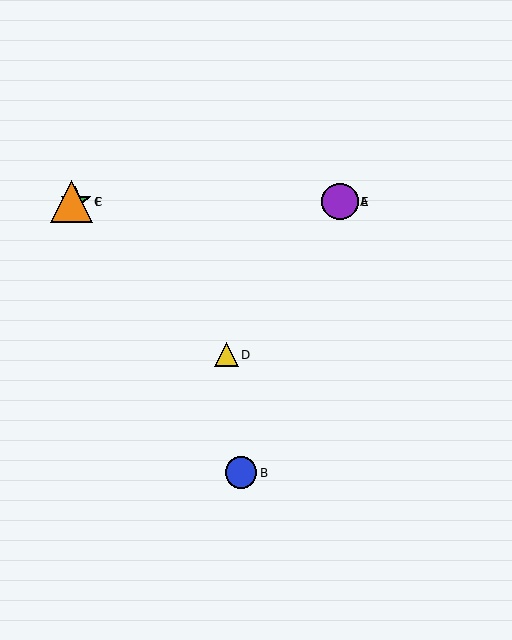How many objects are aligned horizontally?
4 objects (A, C, E, F) are aligned horizontally.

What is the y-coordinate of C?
Object C is at y≈202.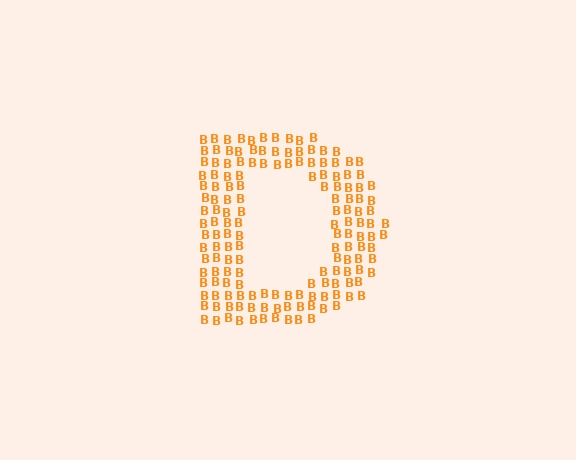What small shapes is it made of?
It is made of small letter B's.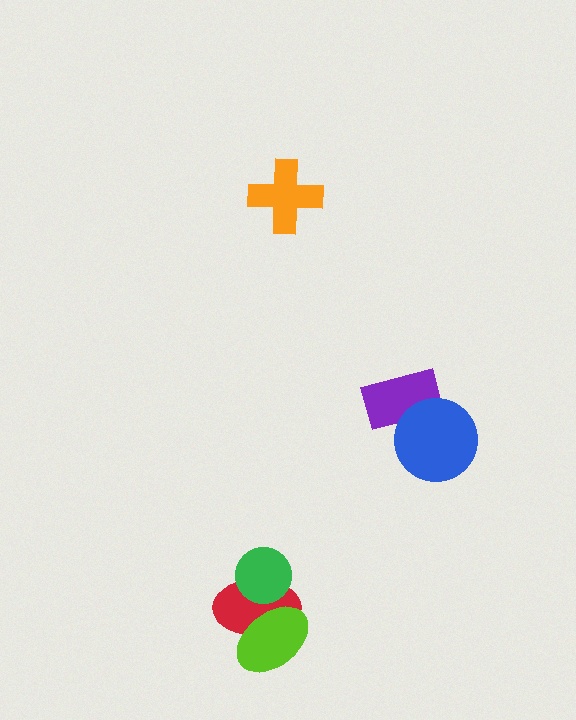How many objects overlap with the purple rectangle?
1 object overlaps with the purple rectangle.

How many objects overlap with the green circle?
1 object overlaps with the green circle.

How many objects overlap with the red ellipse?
2 objects overlap with the red ellipse.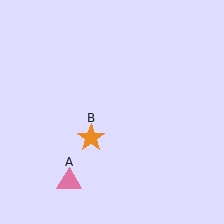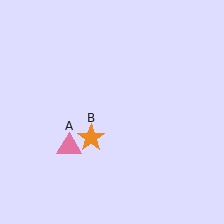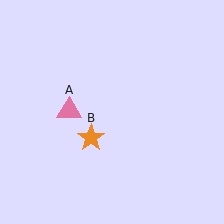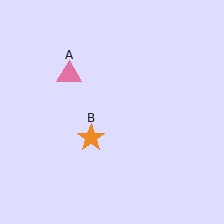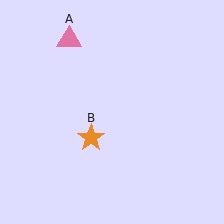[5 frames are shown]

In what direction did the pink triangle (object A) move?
The pink triangle (object A) moved up.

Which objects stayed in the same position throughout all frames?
Orange star (object B) remained stationary.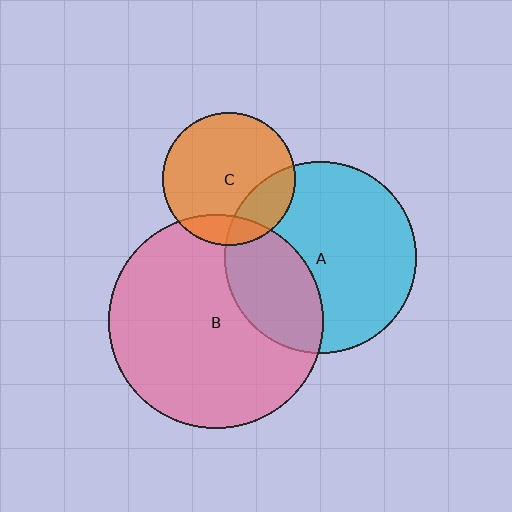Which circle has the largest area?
Circle B (pink).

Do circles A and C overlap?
Yes.